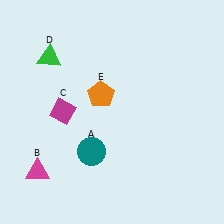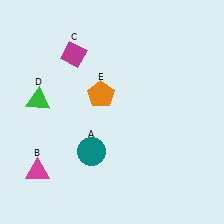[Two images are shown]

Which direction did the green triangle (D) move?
The green triangle (D) moved down.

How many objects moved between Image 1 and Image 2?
2 objects moved between the two images.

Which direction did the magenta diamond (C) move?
The magenta diamond (C) moved up.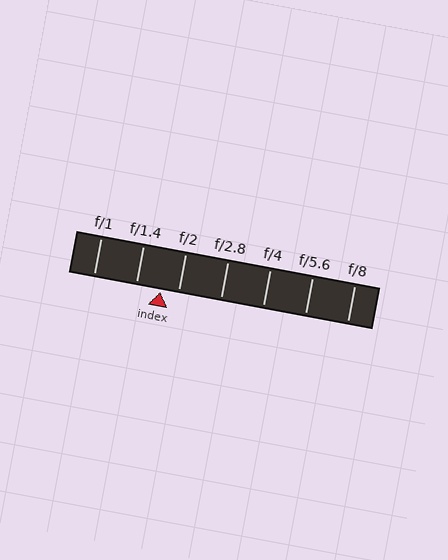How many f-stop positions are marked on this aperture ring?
There are 7 f-stop positions marked.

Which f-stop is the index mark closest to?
The index mark is closest to f/2.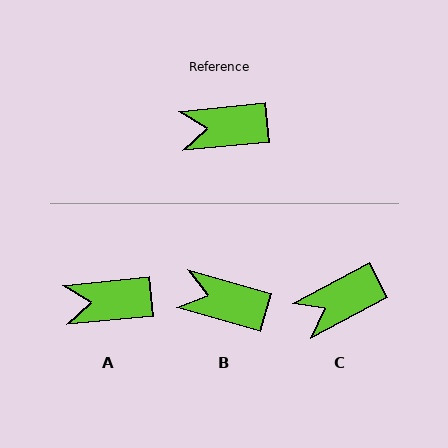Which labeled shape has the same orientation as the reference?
A.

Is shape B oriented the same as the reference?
No, it is off by about 21 degrees.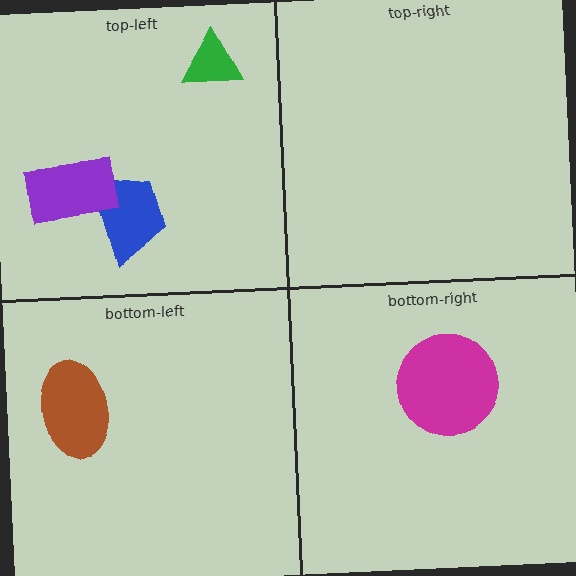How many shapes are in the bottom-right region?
1.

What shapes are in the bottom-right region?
The magenta circle.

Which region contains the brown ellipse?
The bottom-left region.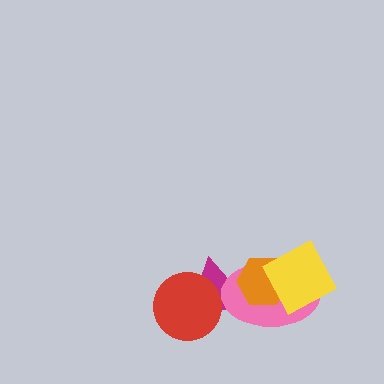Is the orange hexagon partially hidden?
Yes, it is partially covered by another shape.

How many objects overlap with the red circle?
1 object overlaps with the red circle.